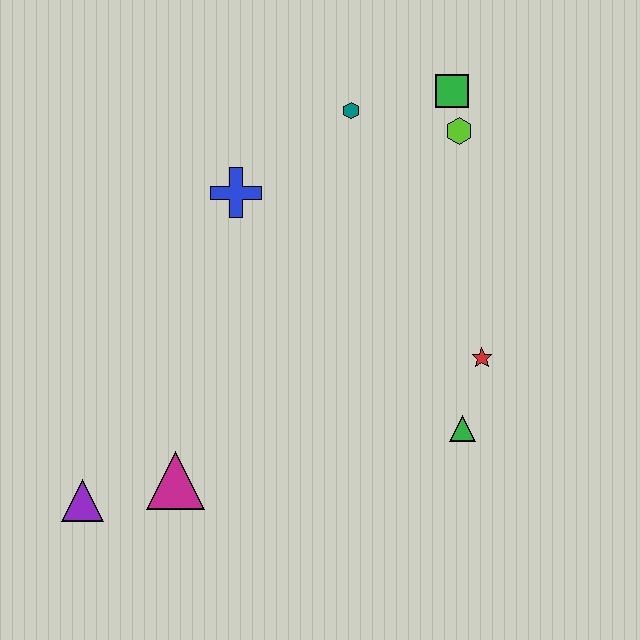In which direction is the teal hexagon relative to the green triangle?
The teal hexagon is above the green triangle.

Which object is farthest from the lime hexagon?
The purple triangle is farthest from the lime hexagon.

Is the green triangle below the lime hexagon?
Yes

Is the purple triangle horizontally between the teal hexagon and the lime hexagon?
No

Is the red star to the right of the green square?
Yes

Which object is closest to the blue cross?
The teal hexagon is closest to the blue cross.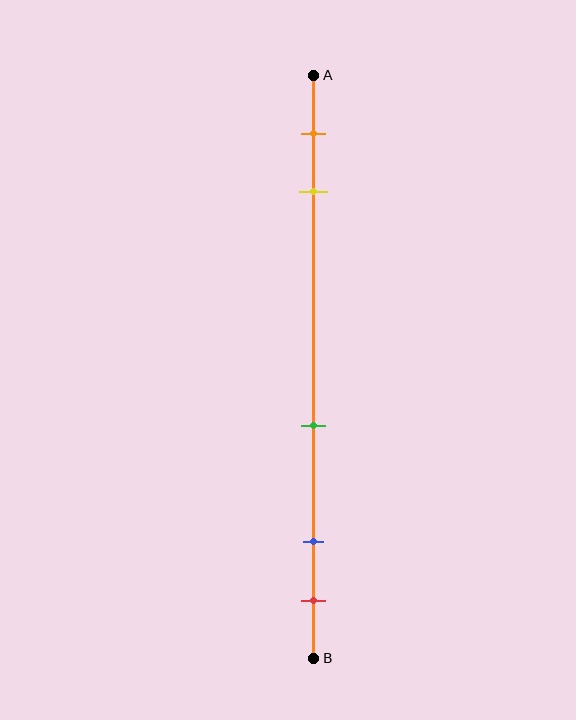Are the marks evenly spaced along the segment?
No, the marks are not evenly spaced.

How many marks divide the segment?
There are 5 marks dividing the segment.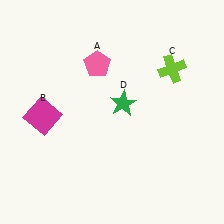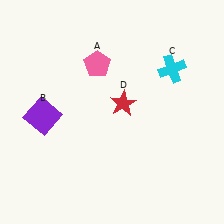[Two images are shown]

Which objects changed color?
B changed from magenta to purple. C changed from lime to cyan. D changed from green to red.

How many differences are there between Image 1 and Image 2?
There are 3 differences between the two images.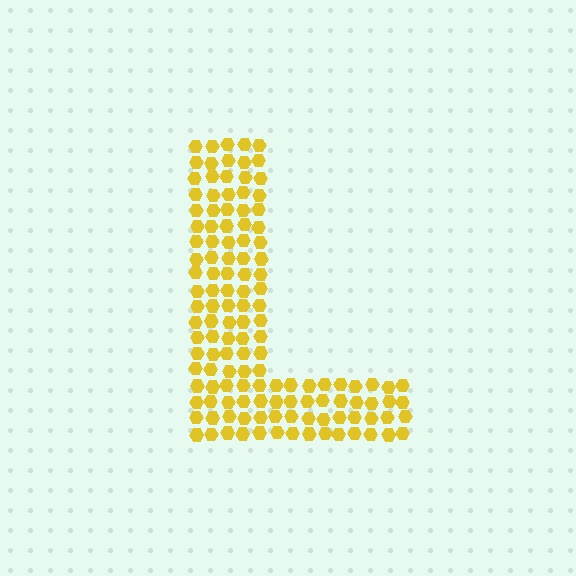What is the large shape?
The large shape is the letter L.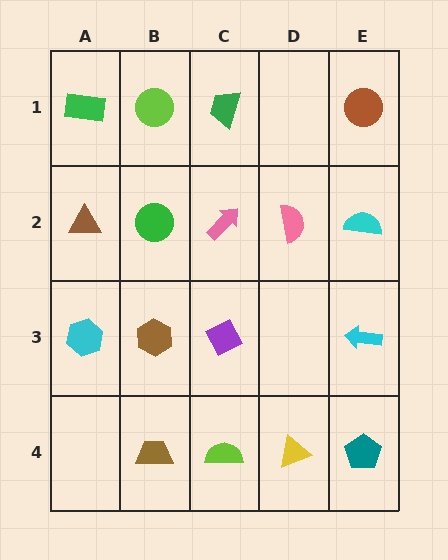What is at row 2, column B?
A green circle.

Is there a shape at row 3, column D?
No, that cell is empty.